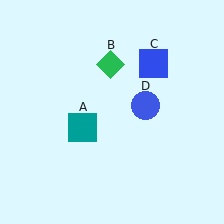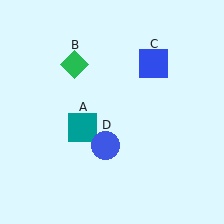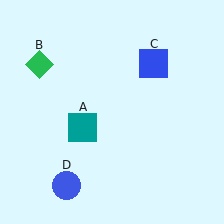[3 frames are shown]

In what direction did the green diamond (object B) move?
The green diamond (object B) moved left.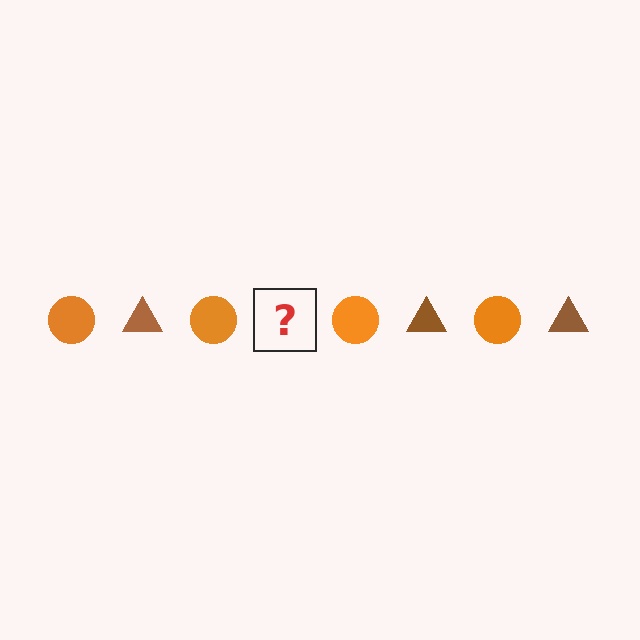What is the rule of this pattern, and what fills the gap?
The rule is that the pattern alternates between orange circle and brown triangle. The gap should be filled with a brown triangle.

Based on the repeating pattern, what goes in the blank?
The blank should be a brown triangle.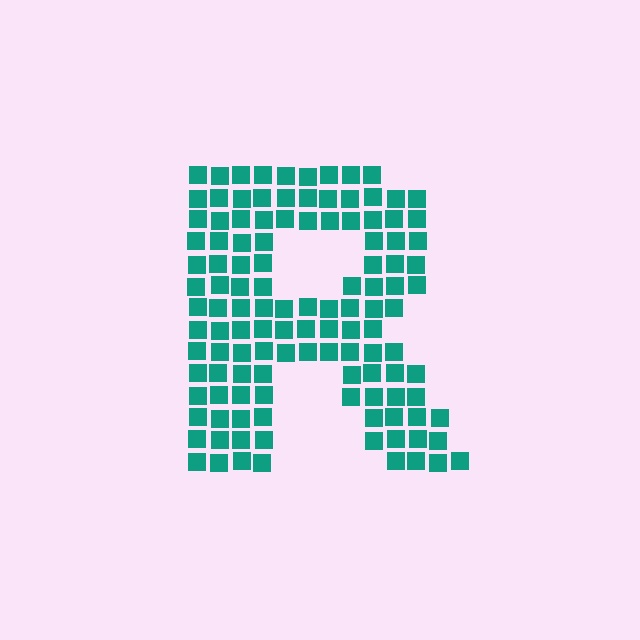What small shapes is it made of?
It is made of small squares.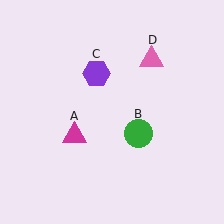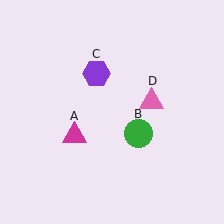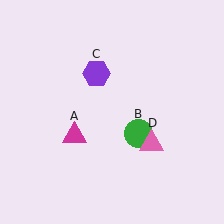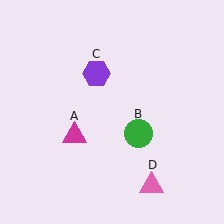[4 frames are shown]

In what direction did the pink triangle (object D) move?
The pink triangle (object D) moved down.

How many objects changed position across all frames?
1 object changed position: pink triangle (object D).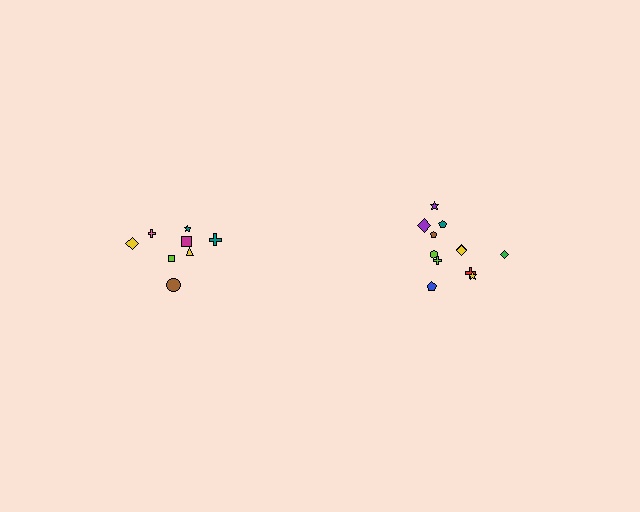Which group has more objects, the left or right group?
The right group.